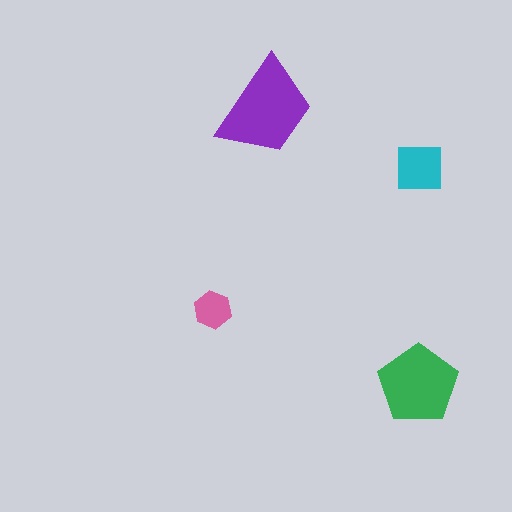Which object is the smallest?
The pink hexagon.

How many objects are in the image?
There are 4 objects in the image.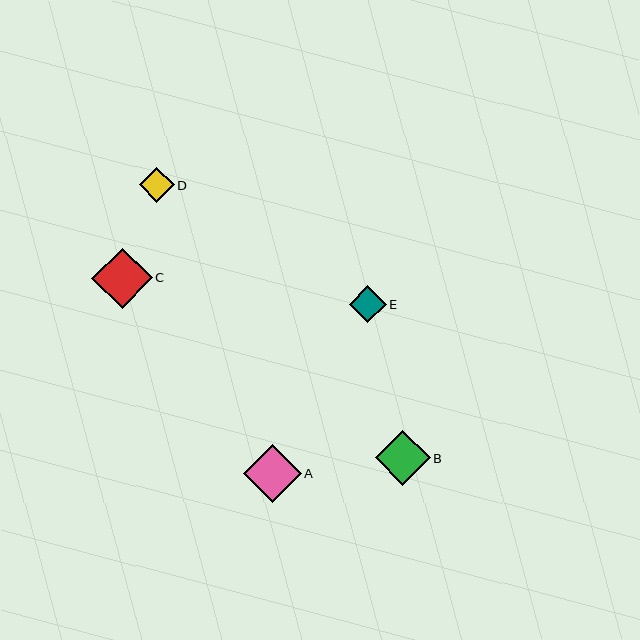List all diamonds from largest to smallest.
From largest to smallest: C, A, B, E, D.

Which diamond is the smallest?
Diamond D is the smallest with a size of approximately 35 pixels.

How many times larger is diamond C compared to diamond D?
Diamond C is approximately 1.7 times the size of diamond D.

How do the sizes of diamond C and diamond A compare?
Diamond C and diamond A are approximately the same size.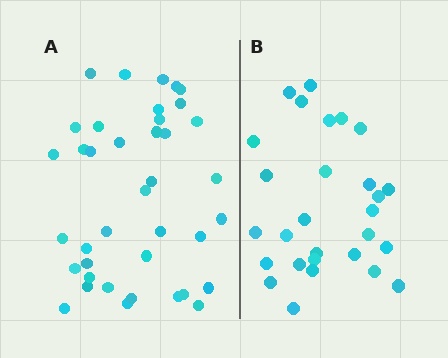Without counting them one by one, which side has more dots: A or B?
Region A (the left region) has more dots.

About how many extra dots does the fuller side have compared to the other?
Region A has roughly 12 or so more dots than region B.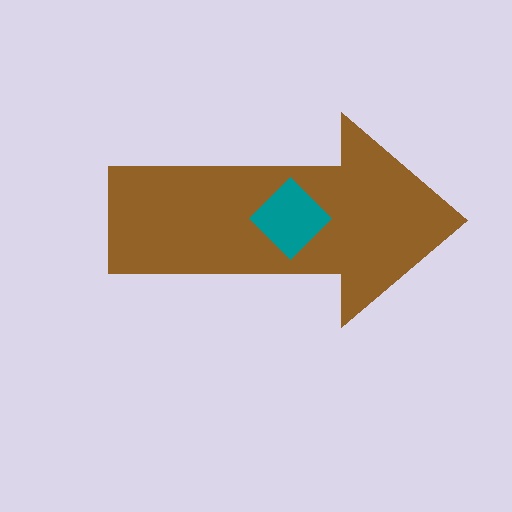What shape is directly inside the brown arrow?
The teal diamond.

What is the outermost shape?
The brown arrow.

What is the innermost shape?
The teal diamond.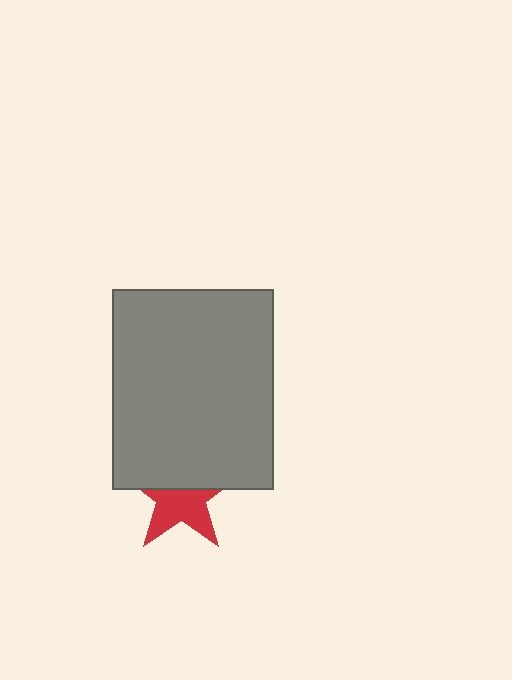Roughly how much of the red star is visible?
About half of it is visible (roughly 53%).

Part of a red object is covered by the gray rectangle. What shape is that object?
It is a star.